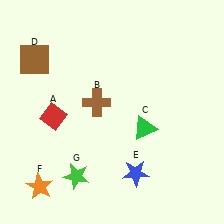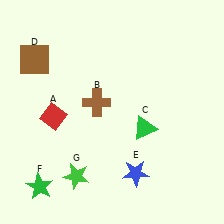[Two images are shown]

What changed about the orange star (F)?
In Image 1, F is orange. In Image 2, it changed to green.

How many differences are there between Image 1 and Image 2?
There is 1 difference between the two images.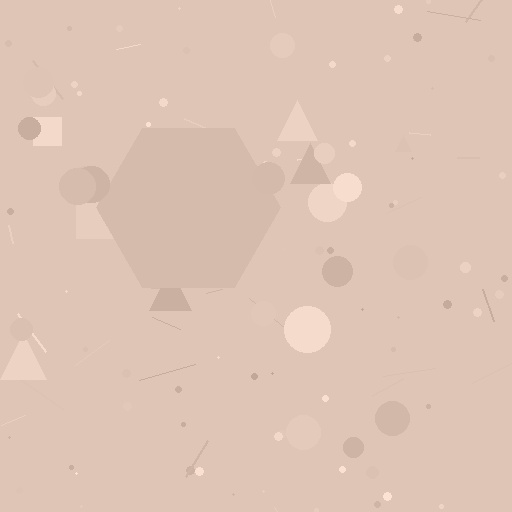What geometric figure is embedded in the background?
A hexagon is embedded in the background.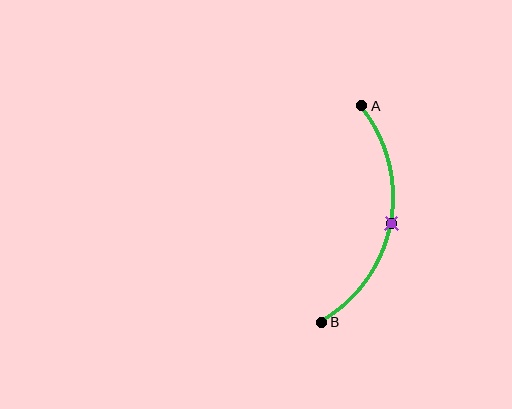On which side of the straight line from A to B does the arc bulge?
The arc bulges to the right of the straight line connecting A and B.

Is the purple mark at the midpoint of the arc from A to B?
Yes. The purple mark lies on the arc at equal arc-length from both A and B — it is the arc midpoint.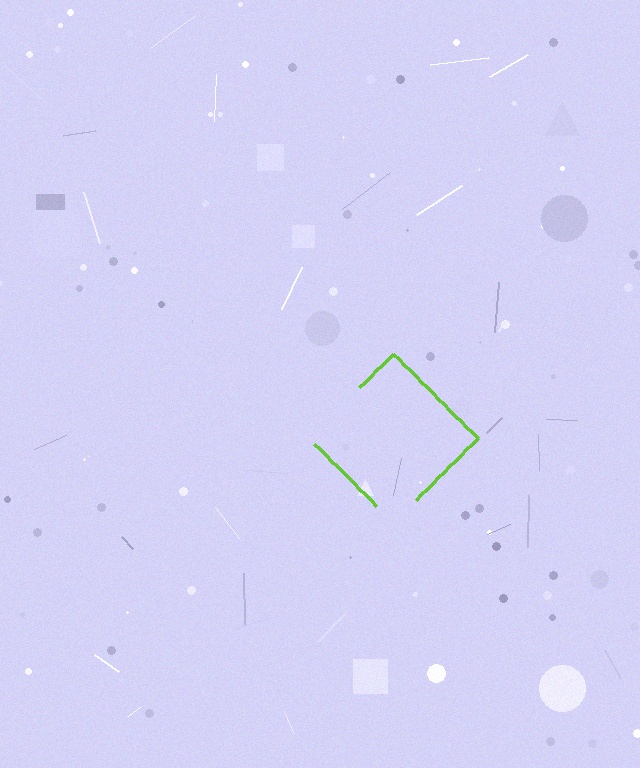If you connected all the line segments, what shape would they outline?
They would outline a diamond.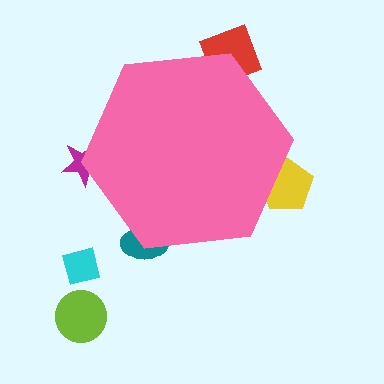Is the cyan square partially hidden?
No, the cyan square is fully visible.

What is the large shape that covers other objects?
A pink hexagon.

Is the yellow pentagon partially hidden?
Yes, the yellow pentagon is partially hidden behind the pink hexagon.